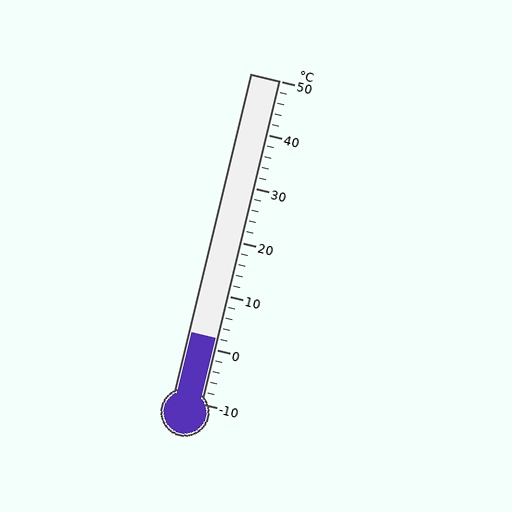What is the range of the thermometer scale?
The thermometer scale ranges from -10°C to 50°C.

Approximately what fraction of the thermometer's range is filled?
The thermometer is filled to approximately 20% of its range.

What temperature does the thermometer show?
The thermometer shows approximately 2°C.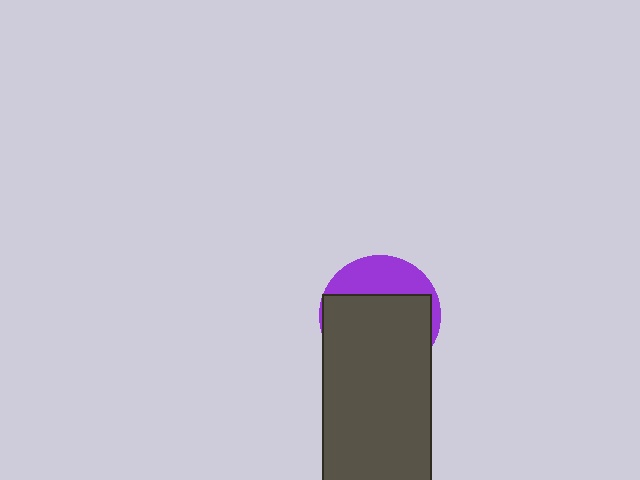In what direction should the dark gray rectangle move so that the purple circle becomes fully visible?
The dark gray rectangle should move down. That is the shortest direction to clear the overlap and leave the purple circle fully visible.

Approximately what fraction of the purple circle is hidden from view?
Roughly 69% of the purple circle is hidden behind the dark gray rectangle.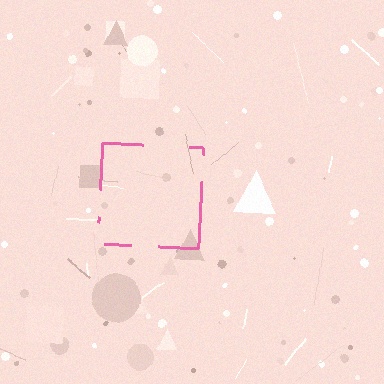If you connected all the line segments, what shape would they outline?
They would outline a square.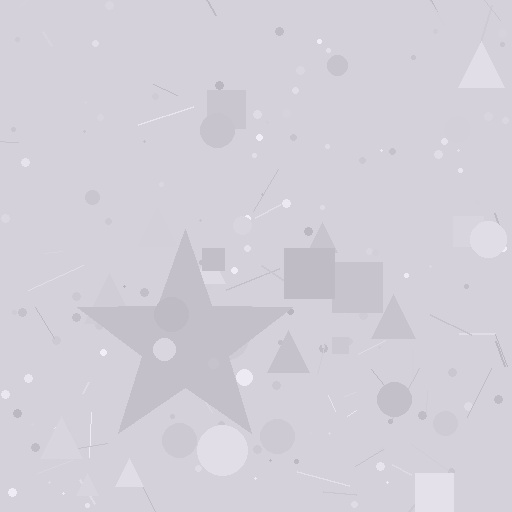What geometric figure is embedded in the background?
A star is embedded in the background.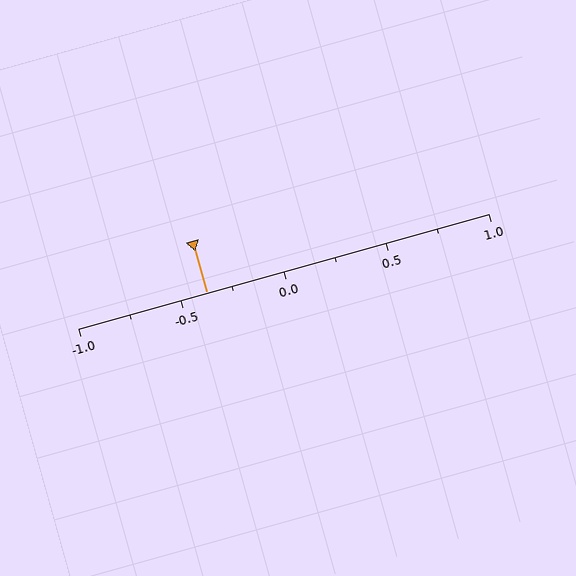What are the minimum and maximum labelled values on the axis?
The axis runs from -1.0 to 1.0.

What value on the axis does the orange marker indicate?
The marker indicates approximately -0.38.